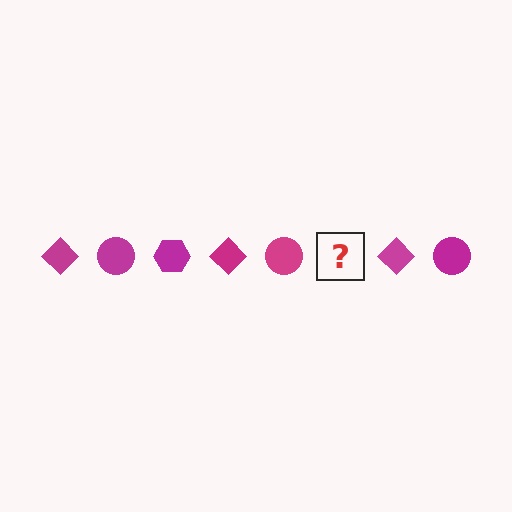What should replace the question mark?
The question mark should be replaced with a magenta hexagon.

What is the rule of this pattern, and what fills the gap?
The rule is that the pattern cycles through diamond, circle, hexagon shapes in magenta. The gap should be filled with a magenta hexagon.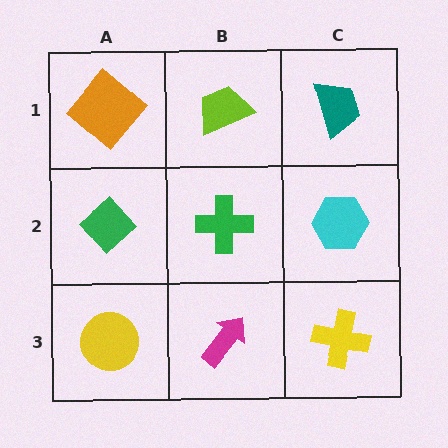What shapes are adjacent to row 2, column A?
An orange diamond (row 1, column A), a yellow circle (row 3, column A), a green cross (row 2, column B).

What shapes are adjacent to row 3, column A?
A green diamond (row 2, column A), a magenta arrow (row 3, column B).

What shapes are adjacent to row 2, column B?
A lime trapezoid (row 1, column B), a magenta arrow (row 3, column B), a green diamond (row 2, column A), a cyan hexagon (row 2, column C).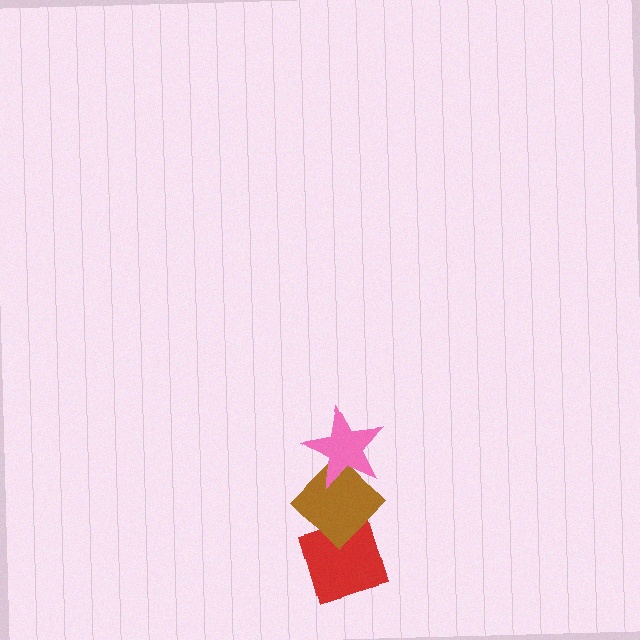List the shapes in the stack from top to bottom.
From top to bottom: the pink star, the brown diamond, the red diamond.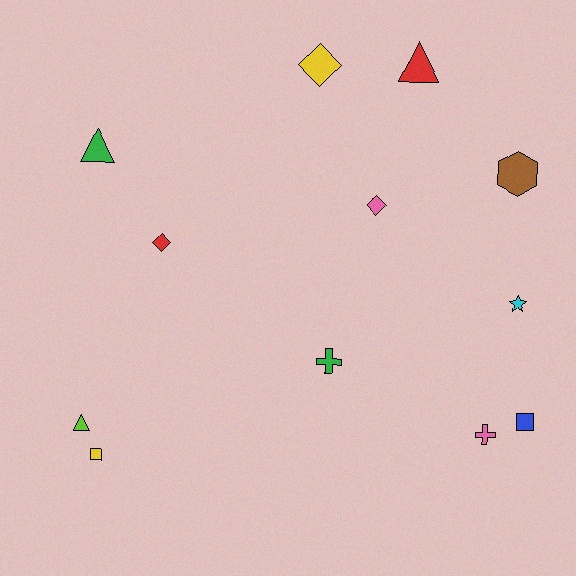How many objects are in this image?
There are 12 objects.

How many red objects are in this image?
There are 2 red objects.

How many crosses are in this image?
There are 2 crosses.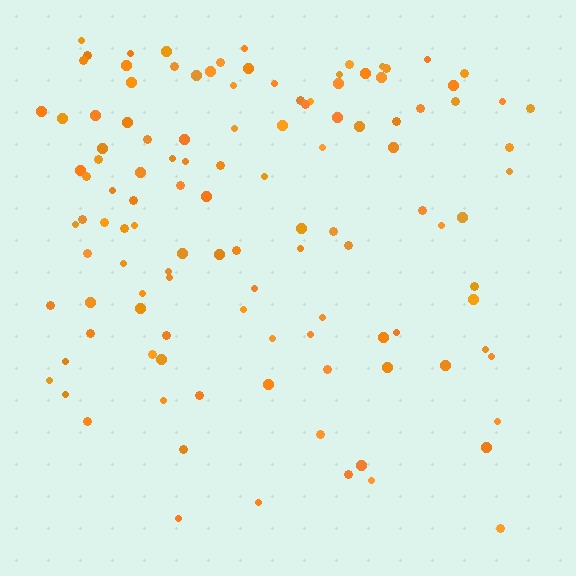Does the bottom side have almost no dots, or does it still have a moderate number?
Still a moderate number, just noticeably fewer than the top.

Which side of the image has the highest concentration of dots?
The top.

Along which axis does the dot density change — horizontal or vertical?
Vertical.